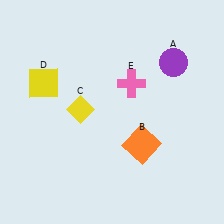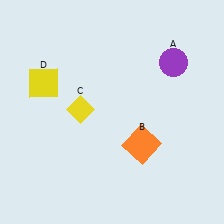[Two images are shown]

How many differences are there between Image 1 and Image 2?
There is 1 difference between the two images.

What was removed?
The pink cross (E) was removed in Image 2.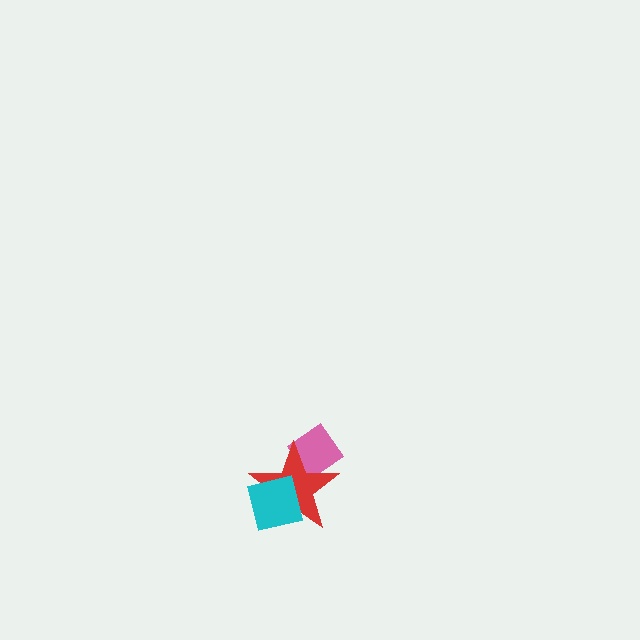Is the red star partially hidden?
Yes, it is partially covered by another shape.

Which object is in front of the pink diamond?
The red star is in front of the pink diamond.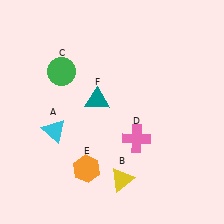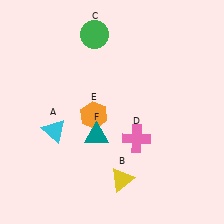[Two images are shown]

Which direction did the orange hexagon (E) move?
The orange hexagon (E) moved up.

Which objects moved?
The objects that moved are: the green circle (C), the orange hexagon (E), the teal triangle (F).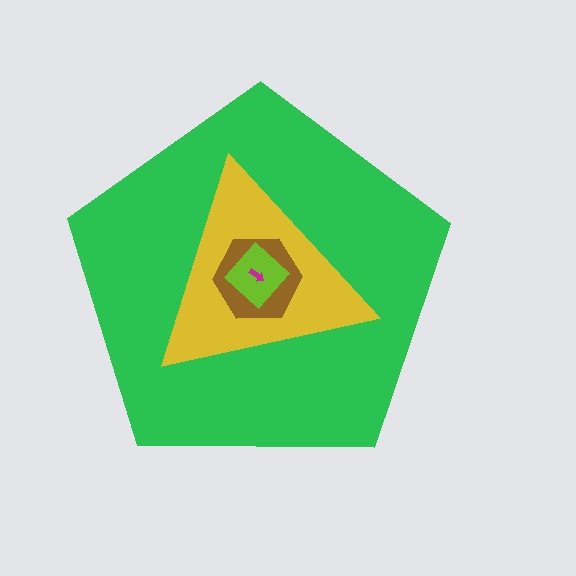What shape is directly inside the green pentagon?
The yellow triangle.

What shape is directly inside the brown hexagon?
The lime diamond.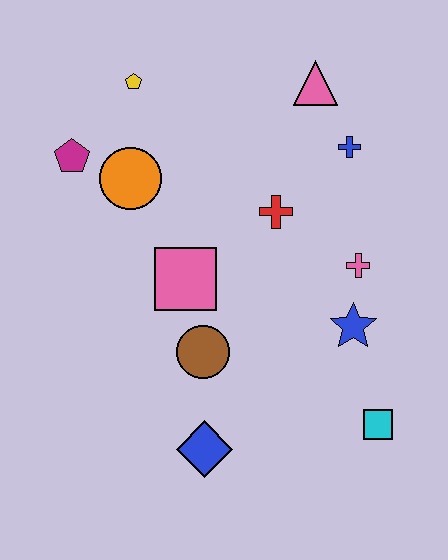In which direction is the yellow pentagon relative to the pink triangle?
The yellow pentagon is to the left of the pink triangle.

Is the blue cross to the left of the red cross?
No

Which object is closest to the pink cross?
The blue star is closest to the pink cross.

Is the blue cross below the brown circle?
No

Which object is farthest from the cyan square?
The yellow pentagon is farthest from the cyan square.